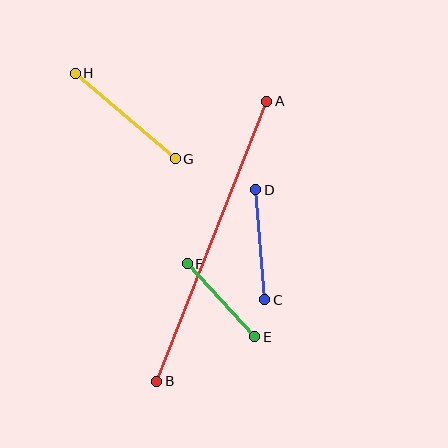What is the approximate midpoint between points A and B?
The midpoint is at approximately (212, 241) pixels.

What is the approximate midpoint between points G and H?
The midpoint is at approximately (125, 116) pixels.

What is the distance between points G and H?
The distance is approximately 132 pixels.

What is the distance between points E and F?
The distance is approximately 100 pixels.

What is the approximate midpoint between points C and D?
The midpoint is at approximately (260, 245) pixels.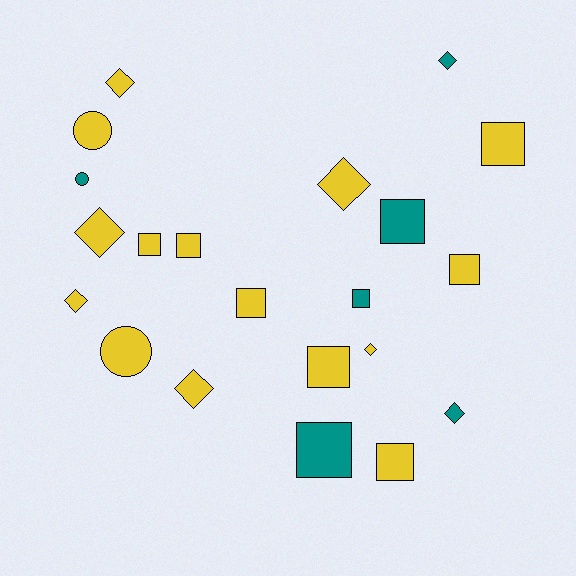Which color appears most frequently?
Yellow, with 15 objects.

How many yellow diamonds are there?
There are 6 yellow diamonds.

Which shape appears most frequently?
Square, with 10 objects.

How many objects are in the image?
There are 21 objects.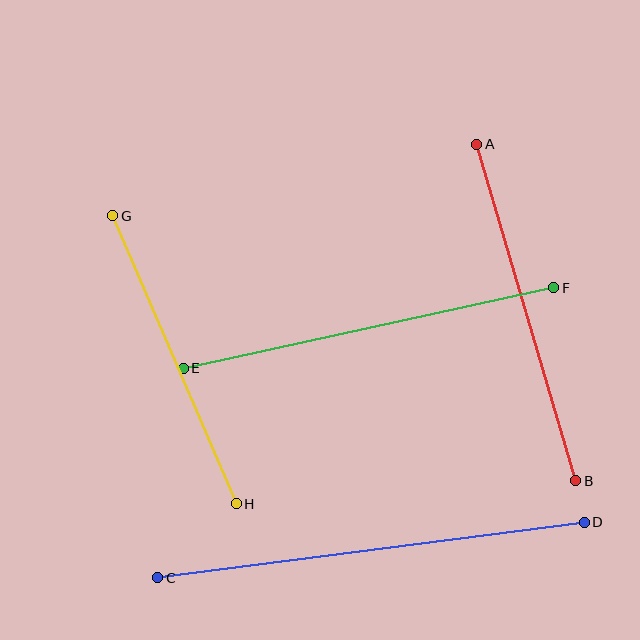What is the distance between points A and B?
The distance is approximately 351 pixels.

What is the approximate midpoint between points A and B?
The midpoint is at approximately (526, 312) pixels.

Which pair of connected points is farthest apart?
Points C and D are farthest apart.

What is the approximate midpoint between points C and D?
The midpoint is at approximately (371, 550) pixels.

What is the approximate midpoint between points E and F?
The midpoint is at approximately (368, 328) pixels.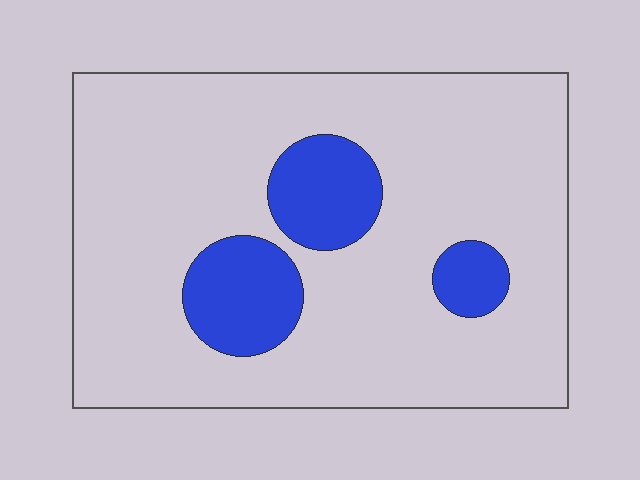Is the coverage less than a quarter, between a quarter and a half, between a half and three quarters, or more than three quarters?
Less than a quarter.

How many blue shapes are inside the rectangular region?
3.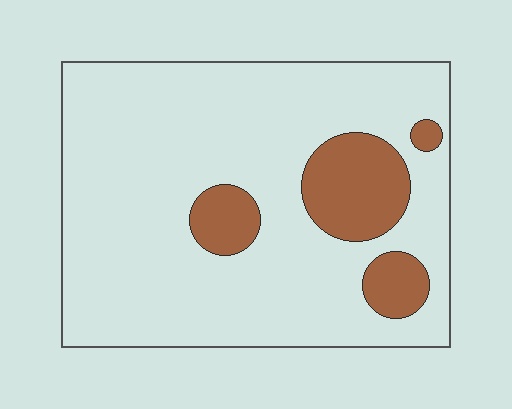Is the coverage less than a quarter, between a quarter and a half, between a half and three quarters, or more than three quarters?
Less than a quarter.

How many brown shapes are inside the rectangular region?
4.